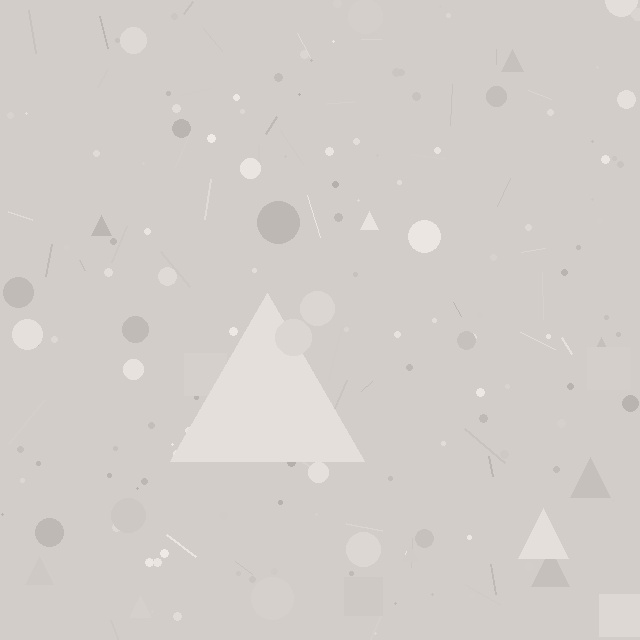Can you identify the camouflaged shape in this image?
The camouflaged shape is a triangle.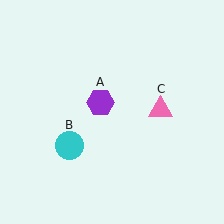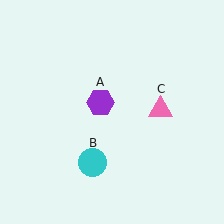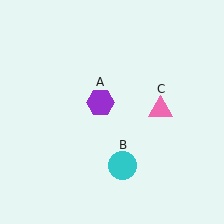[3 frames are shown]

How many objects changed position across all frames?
1 object changed position: cyan circle (object B).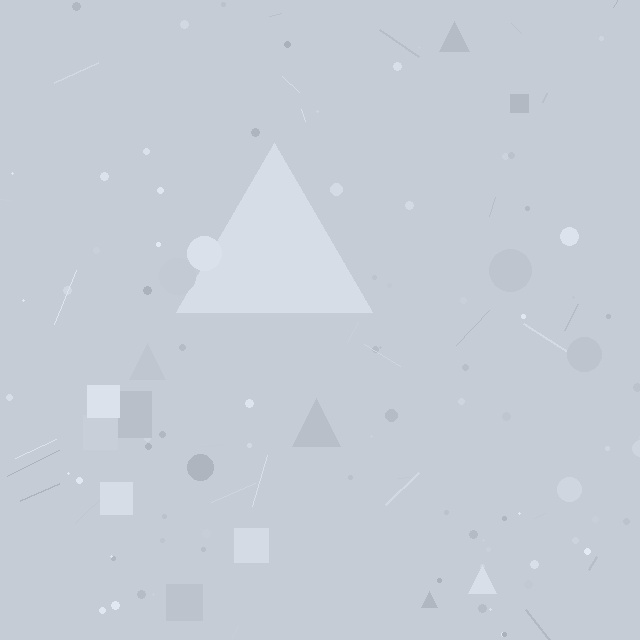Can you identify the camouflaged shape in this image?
The camouflaged shape is a triangle.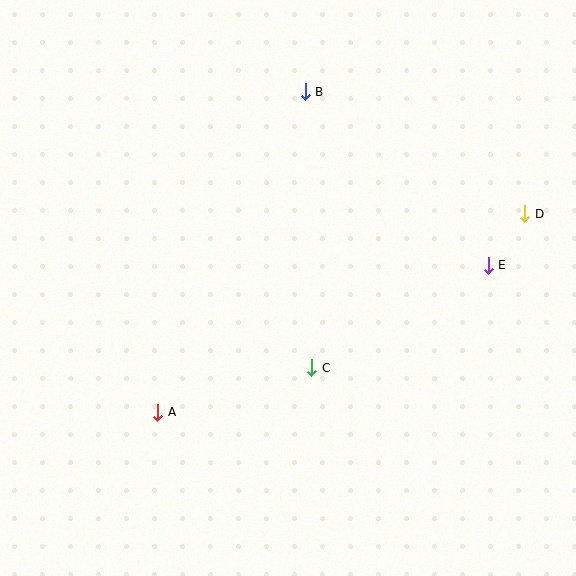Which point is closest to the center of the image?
Point C at (312, 368) is closest to the center.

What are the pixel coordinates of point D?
Point D is at (525, 214).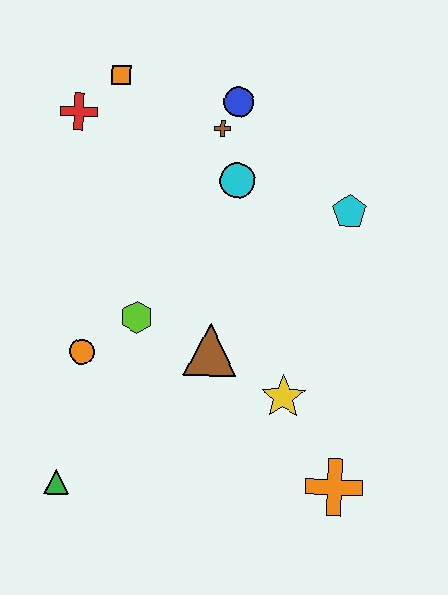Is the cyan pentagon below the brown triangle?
No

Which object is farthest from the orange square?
The orange cross is farthest from the orange square.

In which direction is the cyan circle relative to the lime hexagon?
The cyan circle is above the lime hexagon.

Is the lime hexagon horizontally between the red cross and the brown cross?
Yes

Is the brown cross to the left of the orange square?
No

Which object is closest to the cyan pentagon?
The cyan circle is closest to the cyan pentagon.